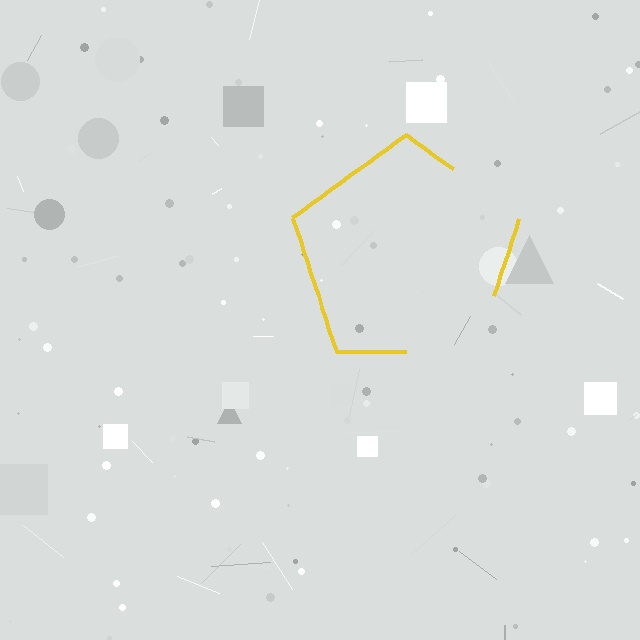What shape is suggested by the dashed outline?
The dashed outline suggests a pentagon.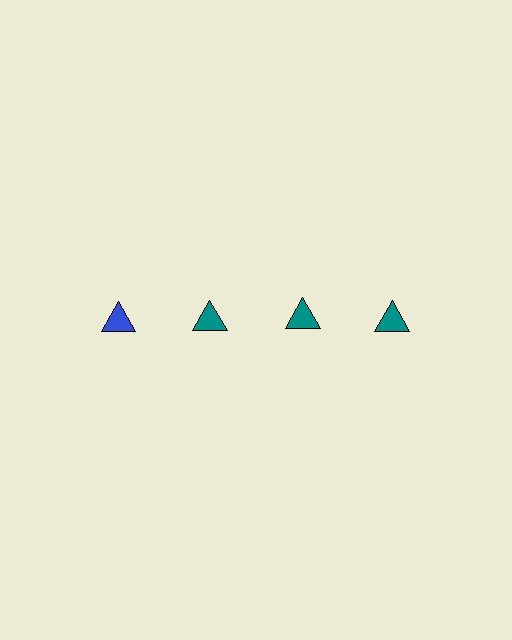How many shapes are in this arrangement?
There are 4 shapes arranged in a grid pattern.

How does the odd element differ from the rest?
It has a different color: blue instead of teal.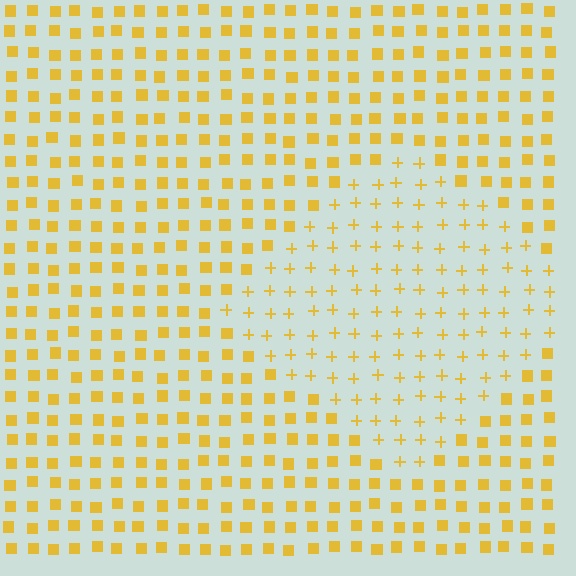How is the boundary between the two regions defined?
The boundary is defined by a change in element shape: plus signs inside vs. squares outside. All elements share the same color and spacing.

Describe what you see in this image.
The image is filled with small yellow elements arranged in a uniform grid. A diamond-shaped region contains plus signs, while the surrounding area contains squares. The boundary is defined purely by the change in element shape.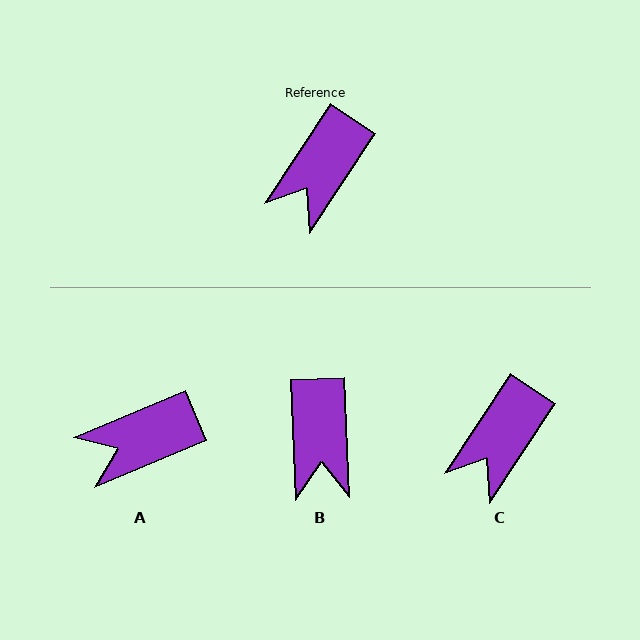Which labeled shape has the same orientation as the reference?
C.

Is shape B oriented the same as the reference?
No, it is off by about 36 degrees.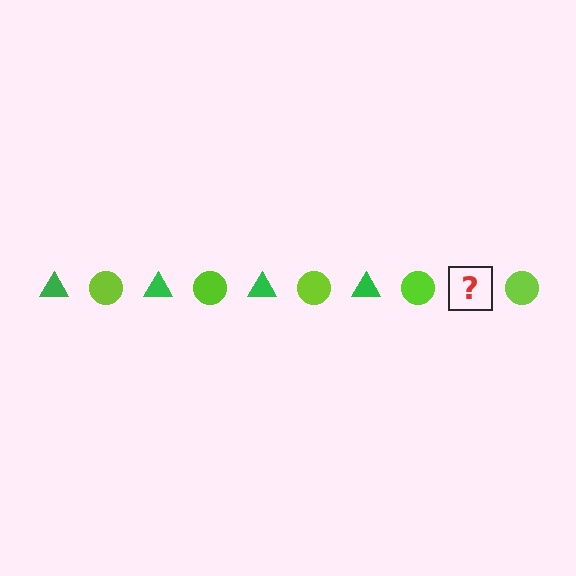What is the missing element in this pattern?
The missing element is a green triangle.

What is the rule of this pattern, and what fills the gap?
The rule is that the pattern alternates between green triangle and lime circle. The gap should be filled with a green triangle.